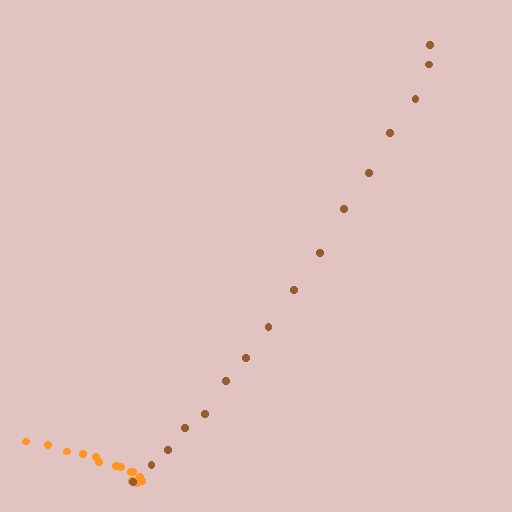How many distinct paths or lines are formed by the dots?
There are 2 distinct paths.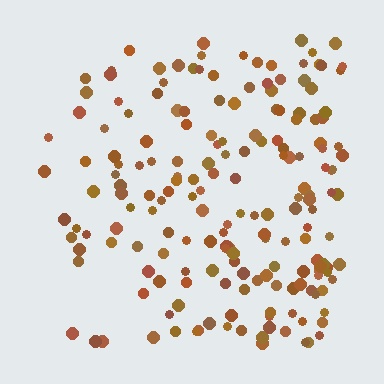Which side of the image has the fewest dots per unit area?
The left.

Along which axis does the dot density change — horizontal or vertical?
Horizontal.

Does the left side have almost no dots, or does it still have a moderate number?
Still a moderate number, just noticeably fewer than the right.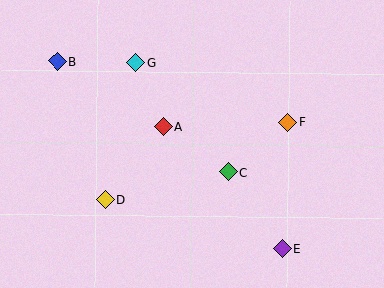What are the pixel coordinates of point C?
Point C is at (228, 172).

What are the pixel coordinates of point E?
Point E is at (282, 249).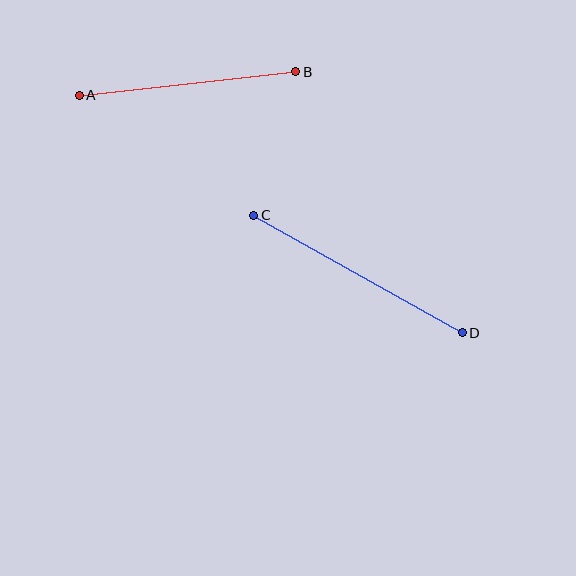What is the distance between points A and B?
The distance is approximately 218 pixels.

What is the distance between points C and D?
The distance is approximately 239 pixels.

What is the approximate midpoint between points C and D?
The midpoint is at approximately (358, 274) pixels.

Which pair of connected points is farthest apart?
Points C and D are farthest apart.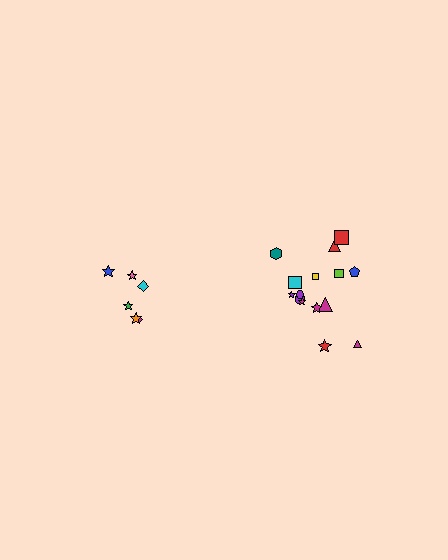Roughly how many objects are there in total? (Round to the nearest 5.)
Roughly 20 objects in total.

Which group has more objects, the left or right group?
The right group.